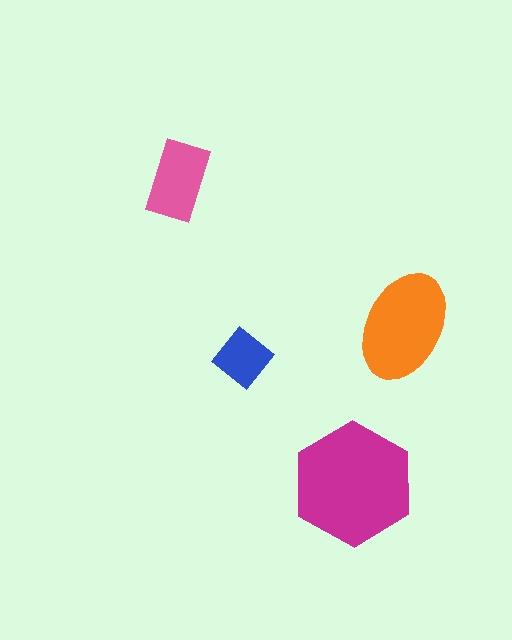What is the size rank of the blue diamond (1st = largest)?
4th.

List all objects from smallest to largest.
The blue diamond, the pink rectangle, the orange ellipse, the magenta hexagon.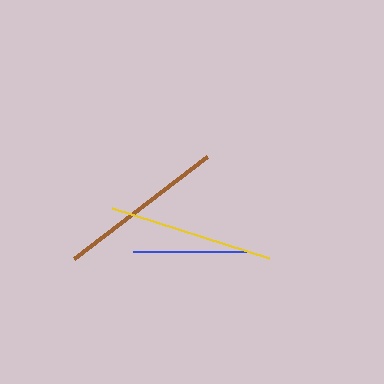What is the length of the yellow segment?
The yellow segment is approximately 165 pixels long.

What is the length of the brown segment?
The brown segment is approximately 168 pixels long.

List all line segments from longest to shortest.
From longest to shortest: brown, yellow, blue.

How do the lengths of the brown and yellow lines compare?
The brown and yellow lines are approximately the same length.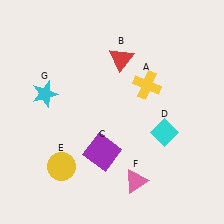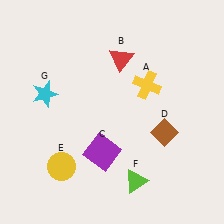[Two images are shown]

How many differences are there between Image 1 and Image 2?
There are 2 differences between the two images.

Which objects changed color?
D changed from cyan to brown. F changed from pink to lime.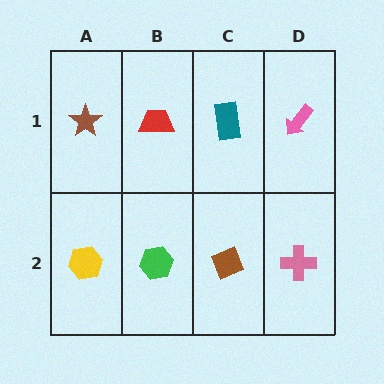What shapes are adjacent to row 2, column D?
A pink arrow (row 1, column D), a brown diamond (row 2, column C).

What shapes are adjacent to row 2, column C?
A teal rectangle (row 1, column C), a green hexagon (row 2, column B), a pink cross (row 2, column D).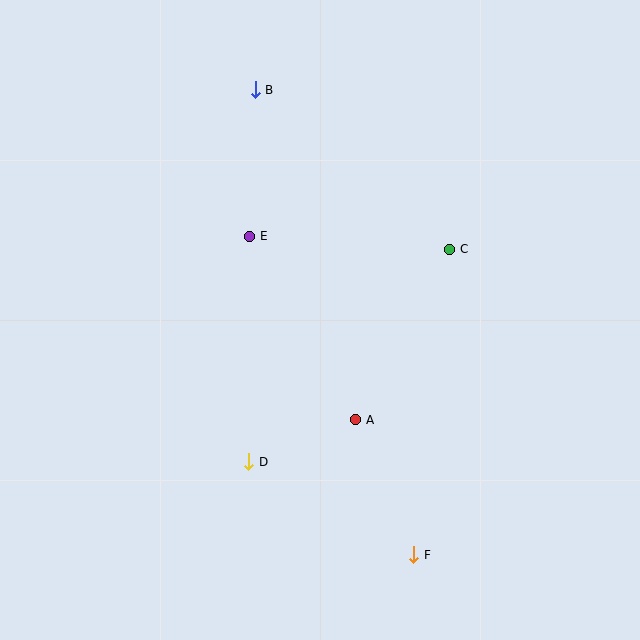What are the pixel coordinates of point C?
Point C is at (450, 249).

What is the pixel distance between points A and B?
The distance between A and B is 345 pixels.